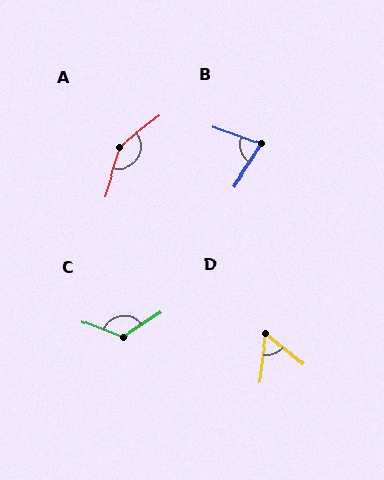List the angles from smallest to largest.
D (57°), B (76°), C (126°), A (145°).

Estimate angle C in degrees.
Approximately 126 degrees.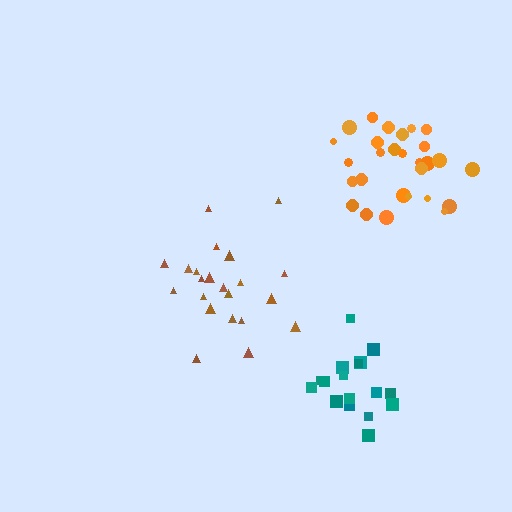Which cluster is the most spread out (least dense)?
Brown.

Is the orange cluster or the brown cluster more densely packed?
Orange.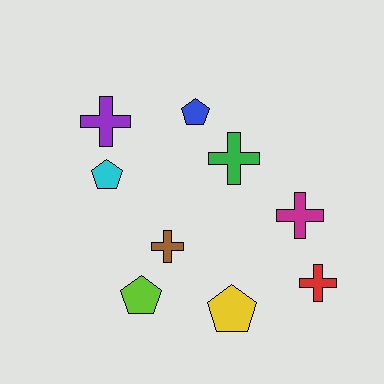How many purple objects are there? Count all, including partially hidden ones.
There is 1 purple object.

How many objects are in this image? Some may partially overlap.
There are 9 objects.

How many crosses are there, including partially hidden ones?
There are 5 crosses.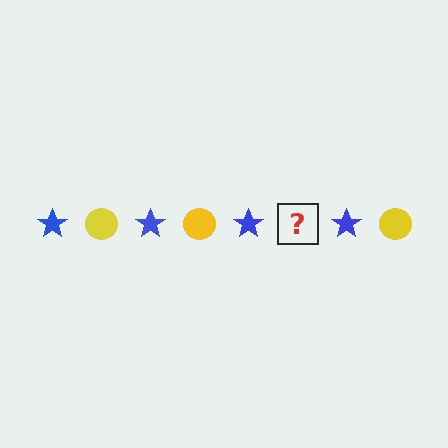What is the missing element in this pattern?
The missing element is a yellow circle.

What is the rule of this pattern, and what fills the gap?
The rule is that the pattern alternates between blue star and yellow circle. The gap should be filled with a yellow circle.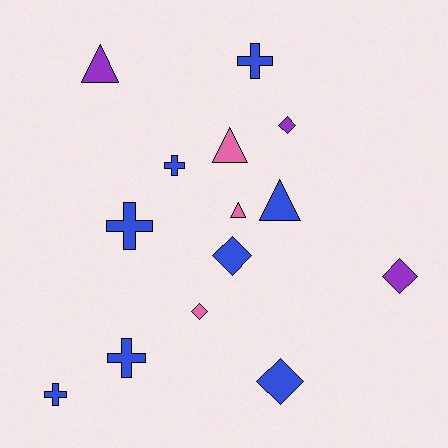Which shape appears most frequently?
Diamond, with 5 objects.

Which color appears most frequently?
Blue, with 8 objects.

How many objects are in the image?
There are 14 objects.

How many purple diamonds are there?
There are 2 purple diamonds.